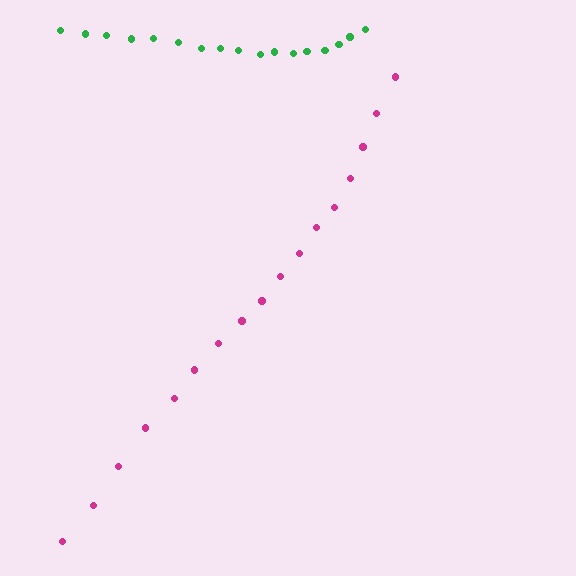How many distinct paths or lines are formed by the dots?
There are 2 distinct paths.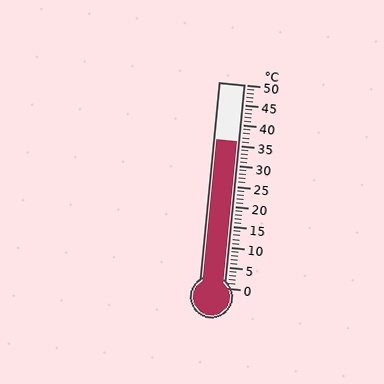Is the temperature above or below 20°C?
The temperature is above 20°C.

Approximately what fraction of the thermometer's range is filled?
The thermometer is filled to approximately 70% of its range.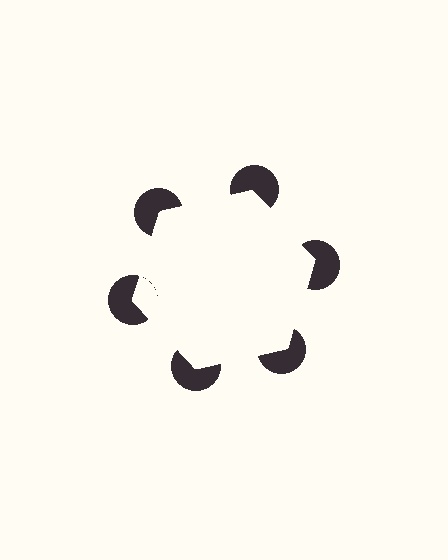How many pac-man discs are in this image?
There are 6 — one at each vertex of the illusory hexagon.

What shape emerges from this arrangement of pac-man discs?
An illusory hexagon — its edges are inferred from the aligned wedge cuts in the pac-man discs, not physically drawn.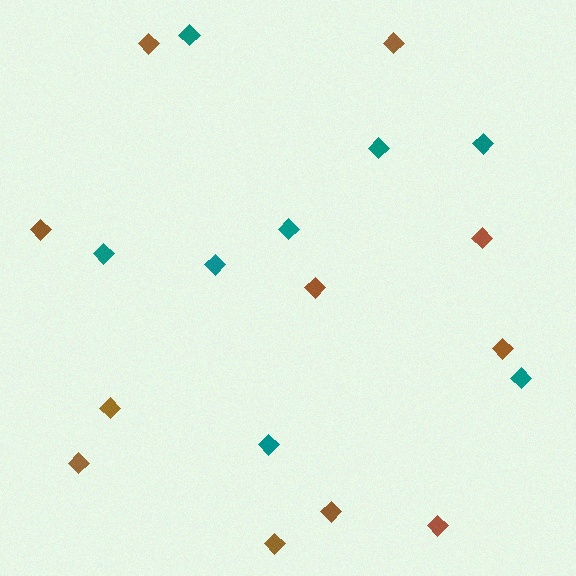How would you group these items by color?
There are 2 groups: one group of teal diamonds (8) and one group of brown diamonds (11).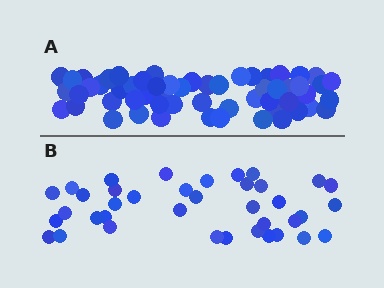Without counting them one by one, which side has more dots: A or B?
Region A (the top region) has more dots.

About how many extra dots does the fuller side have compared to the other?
Region A has approximately 20 more dots than region B.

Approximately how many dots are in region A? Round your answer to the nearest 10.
About 60 dots. (The exact count is 58, which rounds to 60.)